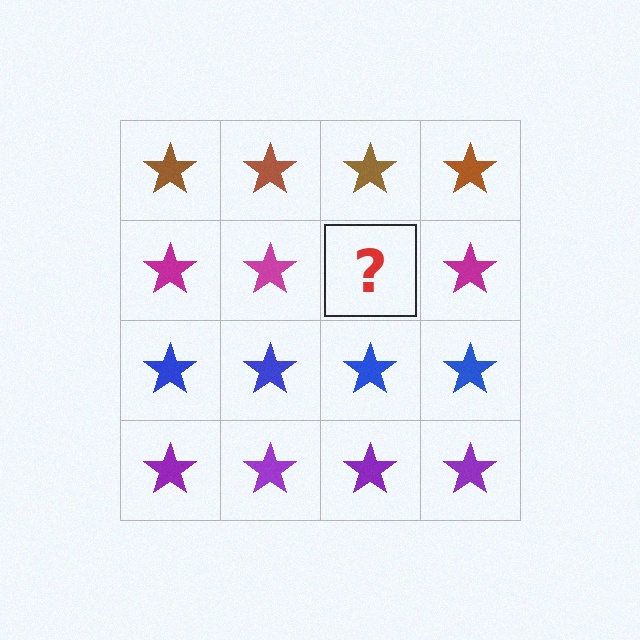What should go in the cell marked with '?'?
The missing cell should contain a magenta star.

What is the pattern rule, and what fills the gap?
The rule is that each row has a consistent color. The gap should be filled with a magenta star.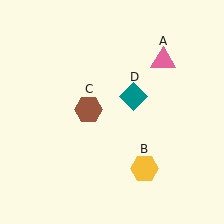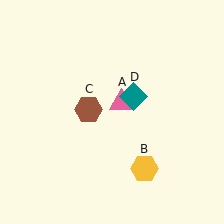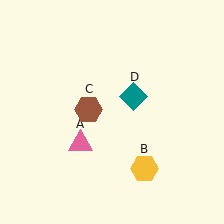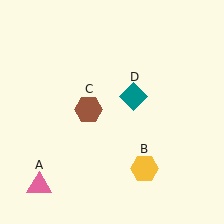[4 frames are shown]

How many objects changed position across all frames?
1 object changed position: pink triangle (object A).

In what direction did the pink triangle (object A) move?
The pink triangle (object A) moved down and to the left.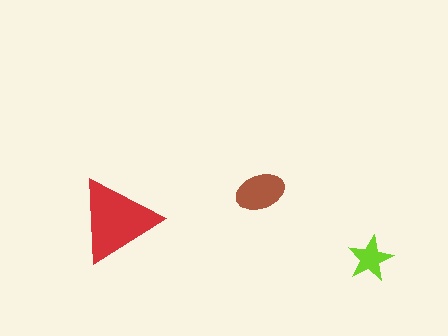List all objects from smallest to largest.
The lime star, the brown ellipse, the red triangle.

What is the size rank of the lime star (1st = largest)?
3rd.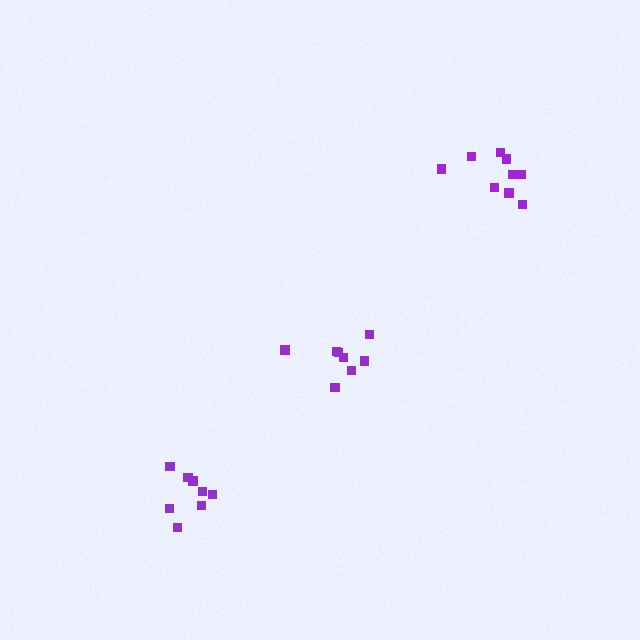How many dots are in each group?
Group 1: 8 dots, Group 2: 8 dots, Group 3: 9 dots (25 total).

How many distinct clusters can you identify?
There are 3 distinct clusters.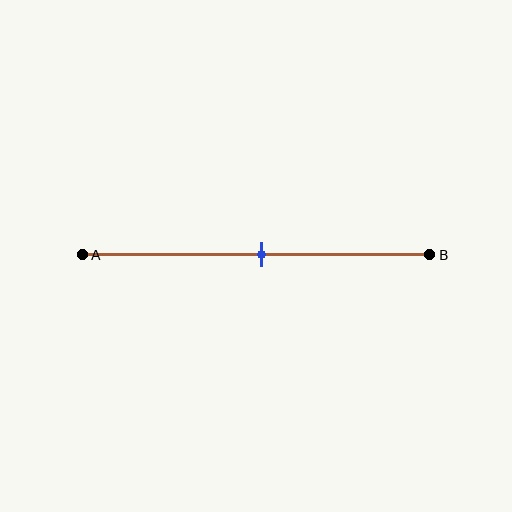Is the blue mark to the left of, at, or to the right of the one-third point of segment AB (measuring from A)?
The blue mark is to the right of the one-third point of segment AB.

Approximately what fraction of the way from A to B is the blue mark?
The blue mark is approximately 50% of the way from A to B.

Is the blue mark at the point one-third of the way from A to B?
No, the mark is at about 50% from A, not at the 33% one-third point.